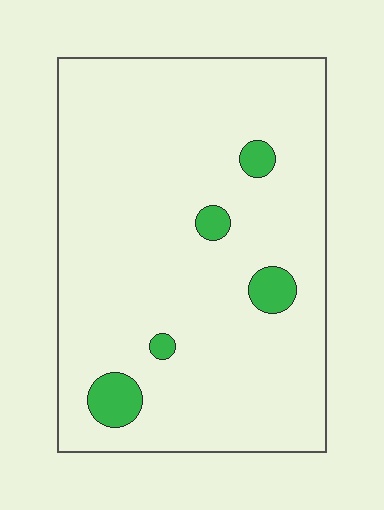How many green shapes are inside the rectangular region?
5.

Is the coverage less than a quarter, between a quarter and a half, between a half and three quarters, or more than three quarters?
Less than a quarter.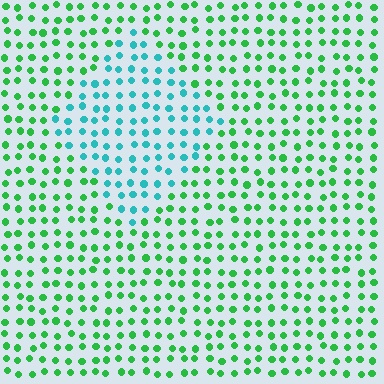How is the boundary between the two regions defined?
The boundary is defined purely by a slight shift in hue (about 49 degrees). Spacing, size, and orientation are identical on both sides.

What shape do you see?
I see a diamond.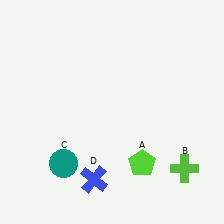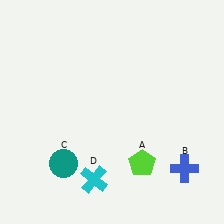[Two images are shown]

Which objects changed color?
B changed from lime to blue. D changed from blue to cyan.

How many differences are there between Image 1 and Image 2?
There are 2 differences between the two images.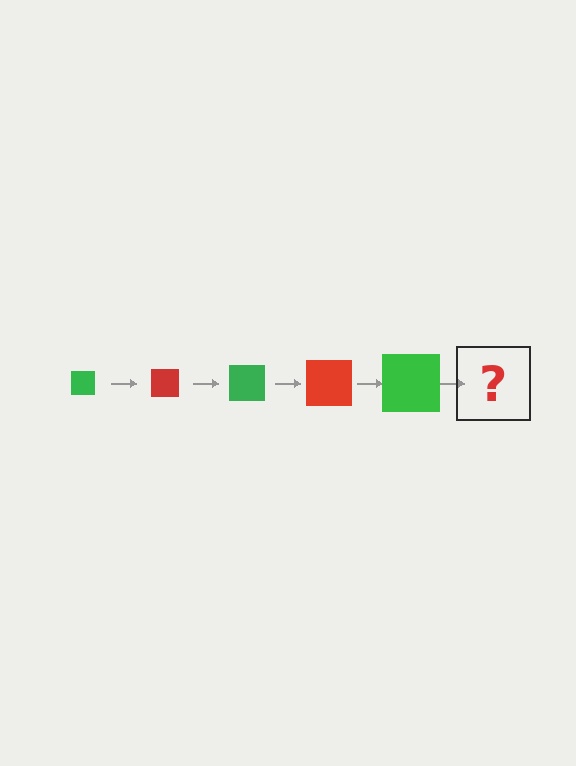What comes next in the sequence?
The next element should be a red square, larger than the previous one.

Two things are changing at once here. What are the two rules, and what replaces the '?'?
The two rules are that the square grows larger each step and the color cycles through green and red. The '?' should be a red square, larger than the previous one.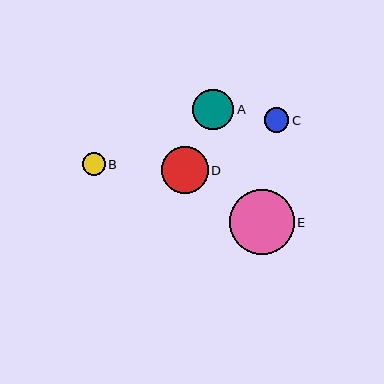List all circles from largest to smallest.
From largest to smallest: E, D, A, C, B.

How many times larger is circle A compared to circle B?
Circle A is approximately 1.8 times the size of circle B.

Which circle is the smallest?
Circle B is the smallest with a size of approximately 22 pixels.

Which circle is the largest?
Circle E is the largest with a size of approximately 65 pixels.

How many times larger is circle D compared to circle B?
Circle D is approximately 2.1 times the size of circle B.